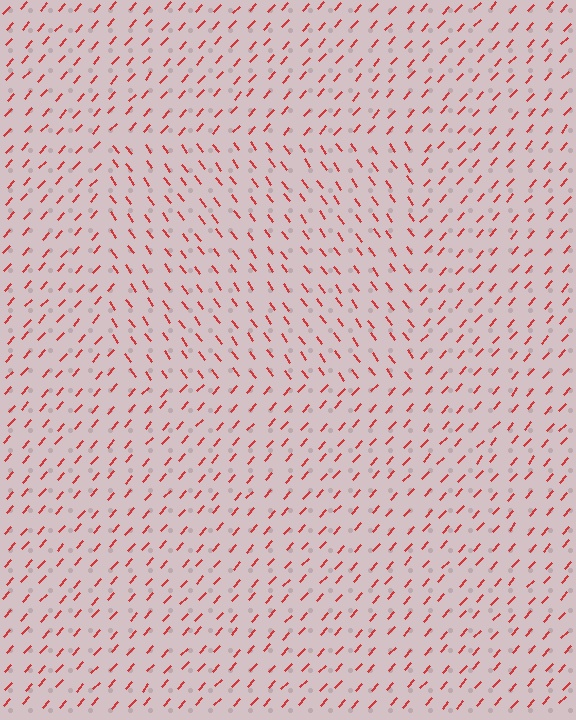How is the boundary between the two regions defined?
The boundary is defined purely by a change in line orientation (approximately 78 degrees difference). All lines are the same color and thickness.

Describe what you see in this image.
The image is filled with small red line segments. A rectangle region in the image has lines oriented differently from the surrounding lines, creating a visible texture boundary.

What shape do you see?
I see a rectangle.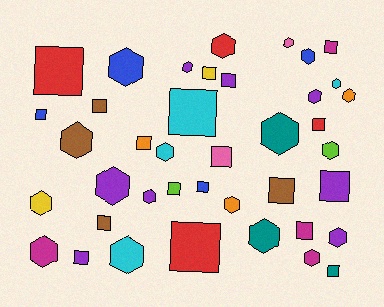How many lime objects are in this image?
There are 2 lime objects.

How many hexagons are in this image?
There are 21 hexagons.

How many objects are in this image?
There are 40 objects.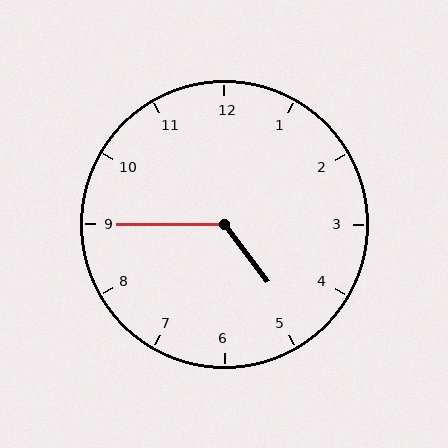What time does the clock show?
4:45.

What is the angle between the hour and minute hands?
Approximately 128 degrees.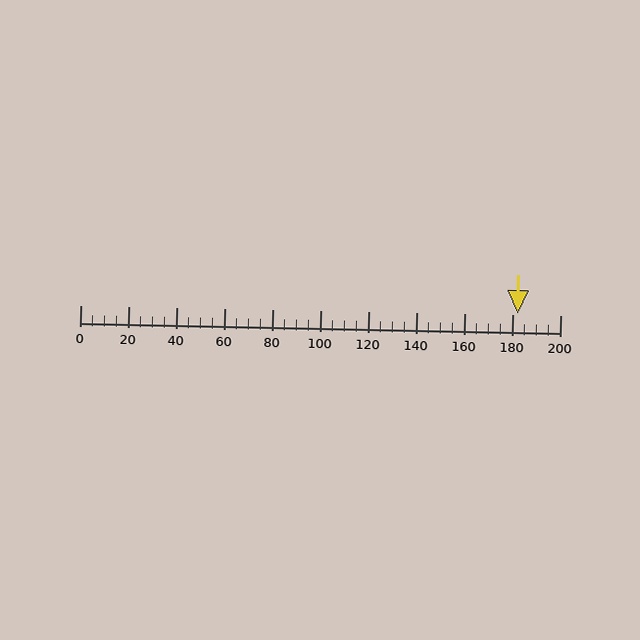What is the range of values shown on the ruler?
The ruler shows values from 0 to 200.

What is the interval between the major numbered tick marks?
The major tick marks are spaced 20 units apart.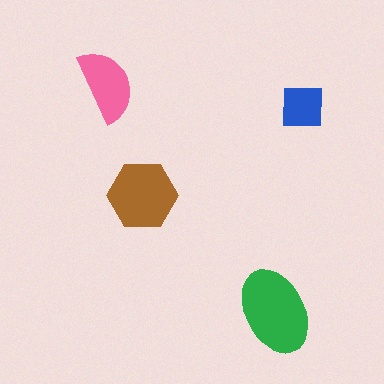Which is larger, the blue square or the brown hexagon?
The brown hexagon.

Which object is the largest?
The green ellipse.